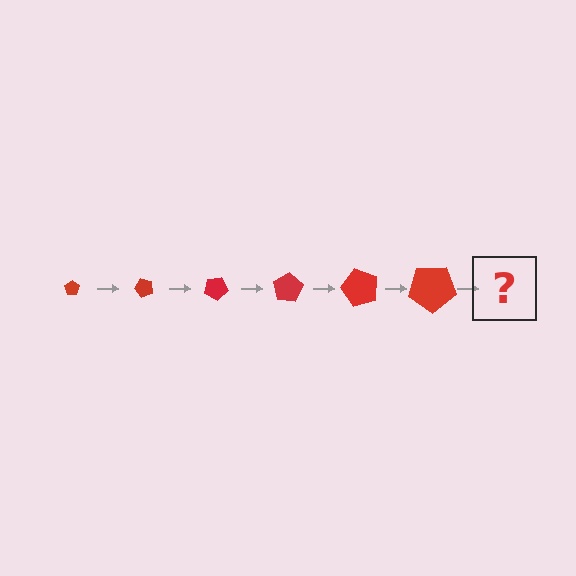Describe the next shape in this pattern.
It should be a pentagon, larger than the previous one and rotated 300 degrees from the start.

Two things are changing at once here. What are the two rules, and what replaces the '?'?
The two rules are that the pentagon grows larger each step and it rotates 50 degrees each step. The '?' should be a pentagon, larger than the previous one and rotated 300 degrees from the start.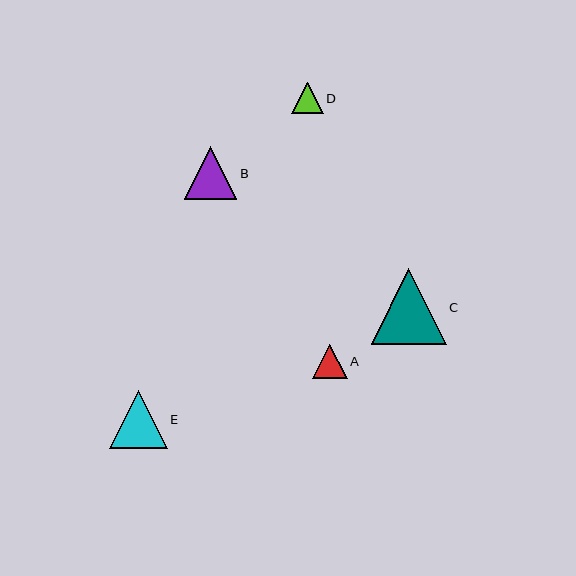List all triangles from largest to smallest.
From largest to smallest: C, E, B, A, D.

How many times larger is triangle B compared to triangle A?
Triangle B is approximately 1.5 times the size of triangle A.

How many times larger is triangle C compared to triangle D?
Triangle C is approximately 2.4 times the size of triangle D.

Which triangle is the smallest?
Triangle D is the smallest with a size of approximately 31 pixels.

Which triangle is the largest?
Triangle C is the largest with a size of approximately 75 pixels.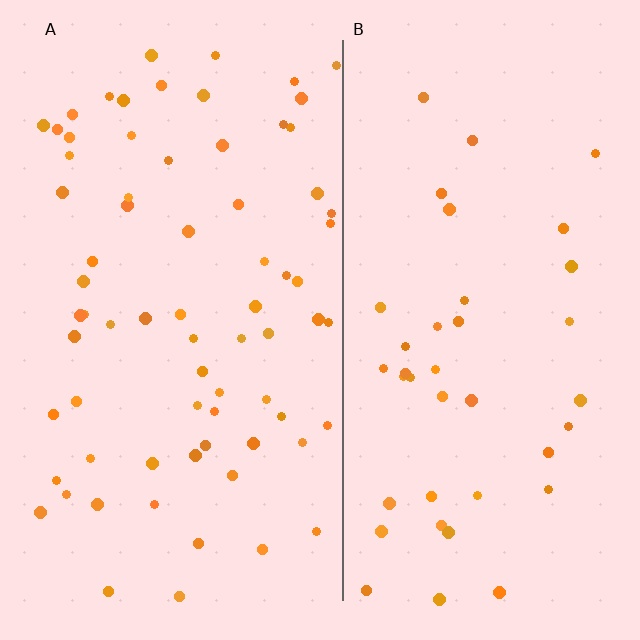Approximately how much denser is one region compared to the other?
Approximately 1.8× — region A over region B.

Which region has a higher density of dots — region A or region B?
A (the left).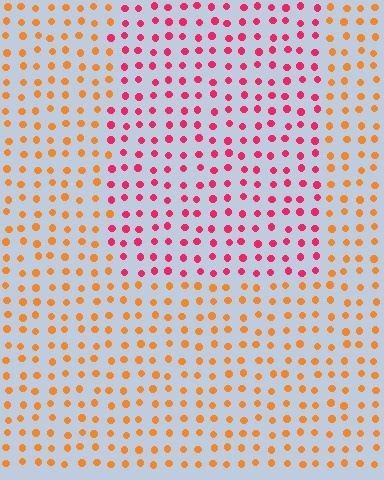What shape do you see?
I see a rectangle.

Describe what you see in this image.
The image is filled with small orange elements in a uniform arrangement. A rectangle-shaped region is visible where the elements are tinted to a slightly different hue, forming a subtle color boundary.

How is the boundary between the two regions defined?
The boundary is defined purely by a slight shift in hue (about 47 degrees). Spacing, size, and orientation are identical on both sides.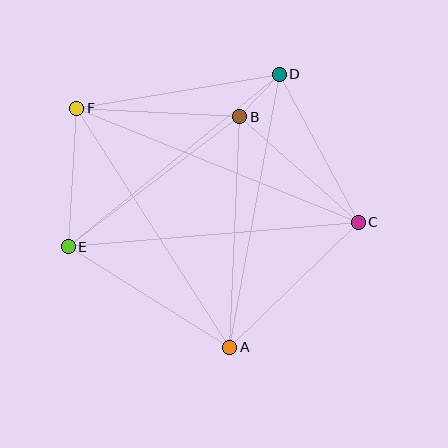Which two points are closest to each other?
Points B and D are closest to each other.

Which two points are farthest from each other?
Points C and F are farthest from each other.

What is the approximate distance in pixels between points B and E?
The distance between B and E is approximately 215 pixels.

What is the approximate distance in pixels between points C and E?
The distance between C and E is approximately 291 pixels.